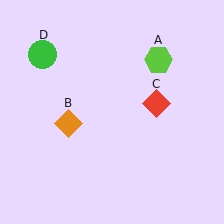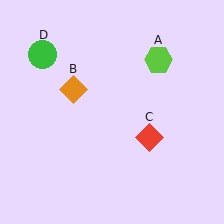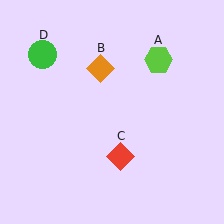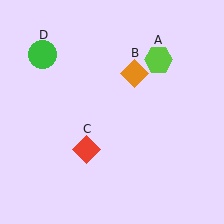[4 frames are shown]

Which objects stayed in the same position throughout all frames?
Lime hexagon (object A) and green circle (object D) remained stationary.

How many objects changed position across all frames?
2 objects changed position: orange diamond (object B), red diamond (object C).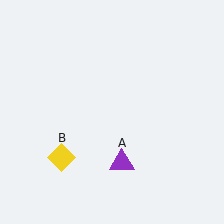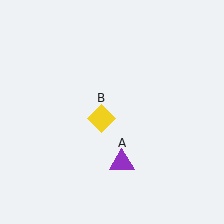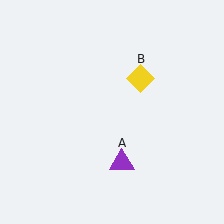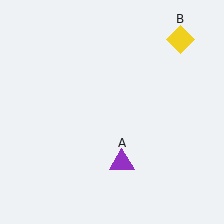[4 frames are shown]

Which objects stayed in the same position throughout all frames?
Purple triangle (object A) remained stationary.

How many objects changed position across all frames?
1 object changed position: yellow diamond (object B).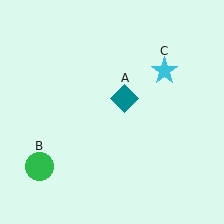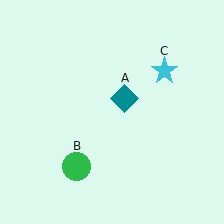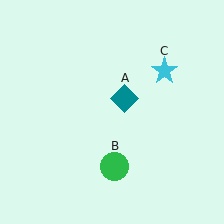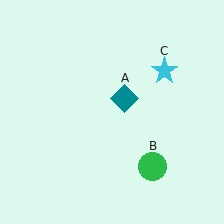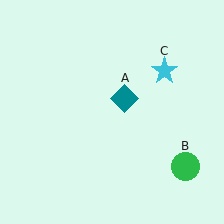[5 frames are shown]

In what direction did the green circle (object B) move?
The green circle (object B) moved right.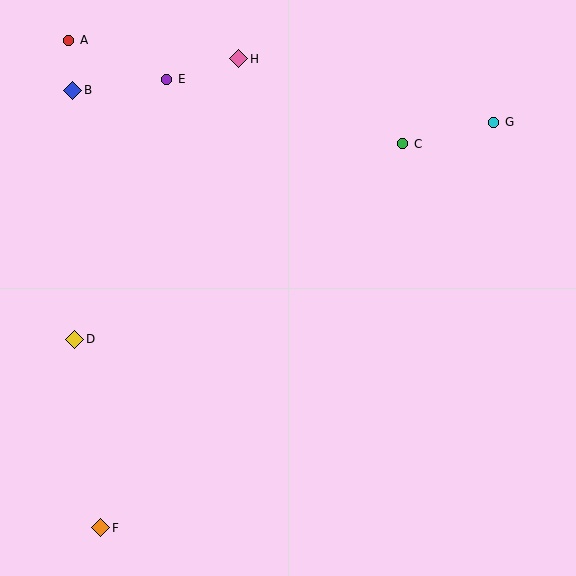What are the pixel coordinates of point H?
Point H is at (239, 59).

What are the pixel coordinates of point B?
Point B is at (73, 90).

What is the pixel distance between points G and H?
The distance between G and H is 263 pixels.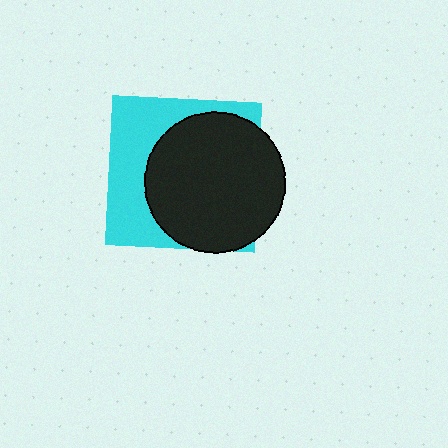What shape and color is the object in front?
The object in front is a black circle.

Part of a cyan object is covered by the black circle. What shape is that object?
It is a square.